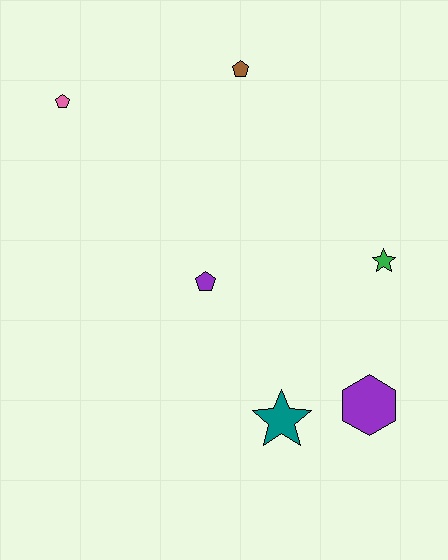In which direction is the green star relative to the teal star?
The green star is above the teal star.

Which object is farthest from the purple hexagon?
The pink pentagon is farthest from the purple hexagon.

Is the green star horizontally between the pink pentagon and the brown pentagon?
No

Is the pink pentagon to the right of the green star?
No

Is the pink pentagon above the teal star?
Yes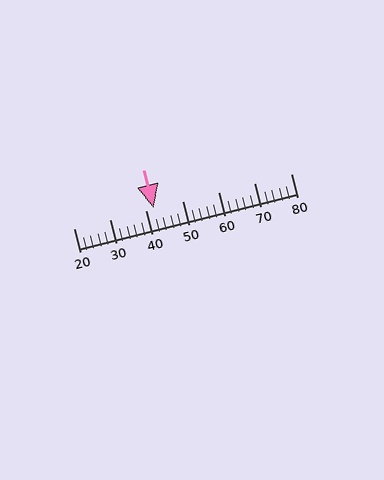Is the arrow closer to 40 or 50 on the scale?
The arrow is closer to 40.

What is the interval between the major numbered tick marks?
The major tick marks are spaced 10 units apart.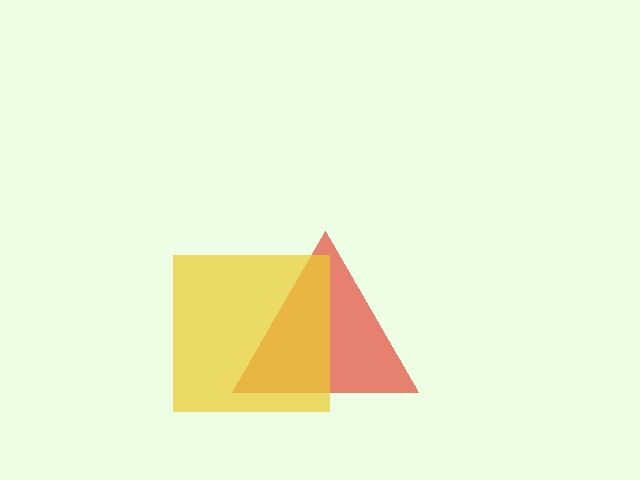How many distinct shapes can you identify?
There are 2 distinct shapes: a red triangle, a yellow square.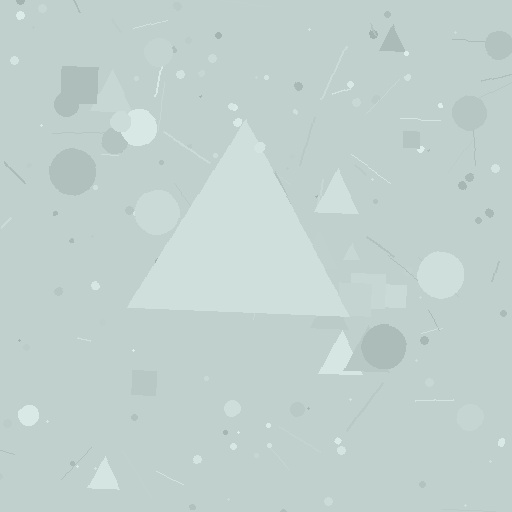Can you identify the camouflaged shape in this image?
The camouflaged shape is a triangle.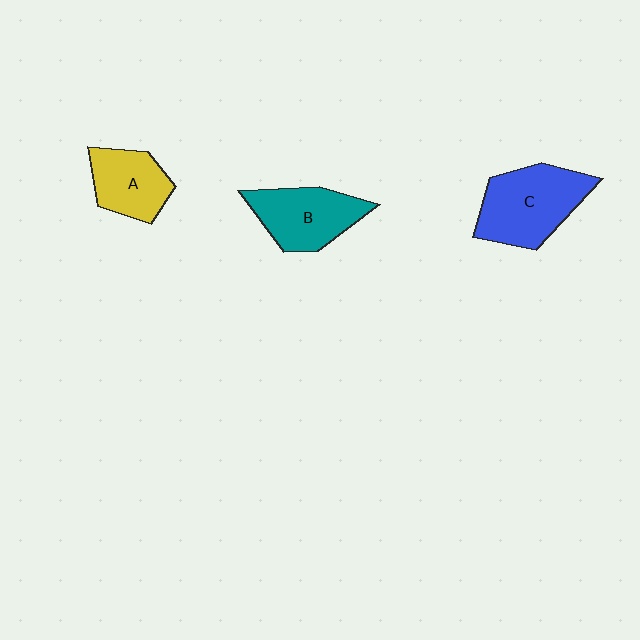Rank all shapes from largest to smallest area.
From largest to smallest: C (blue), B (teal), A (yellow).